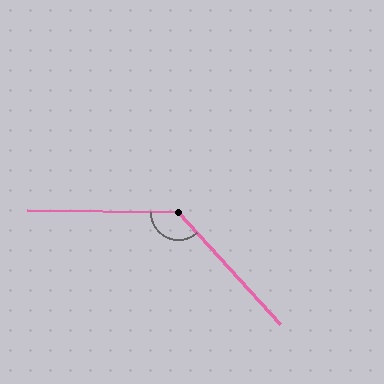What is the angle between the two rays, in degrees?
Approximately 133 degrees.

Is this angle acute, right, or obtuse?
It is obtuse.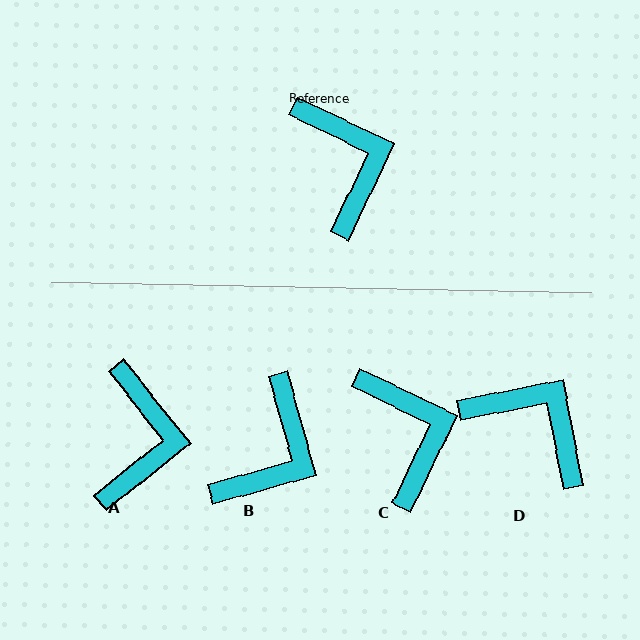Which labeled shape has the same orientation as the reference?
C.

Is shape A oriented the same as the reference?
No, it is off by about 26 degrees.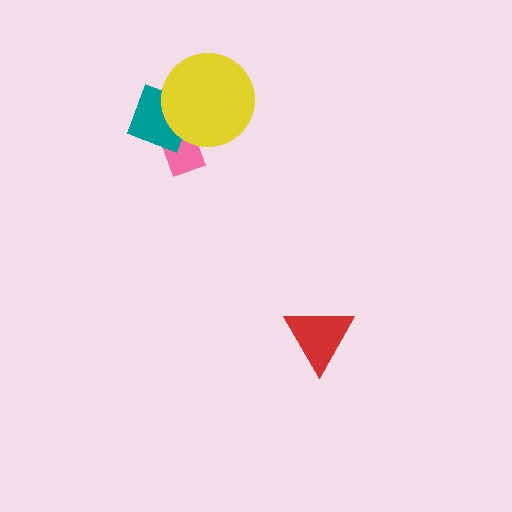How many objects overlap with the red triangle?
0 objects overlap with the red triangle.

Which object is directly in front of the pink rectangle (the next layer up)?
The teal diamond is directly in front of the pink rectangle.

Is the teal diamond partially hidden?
Yes, it is partially covered by another shape.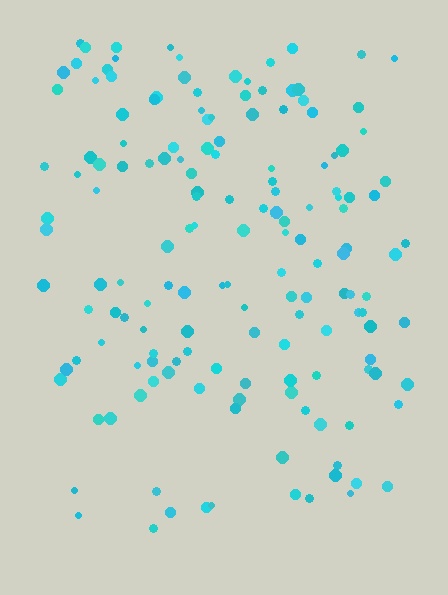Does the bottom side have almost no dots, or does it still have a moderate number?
Still a moderate number, just noticeably fewer than the top.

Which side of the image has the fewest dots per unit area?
The bottom.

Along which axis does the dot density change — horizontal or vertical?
Vertical.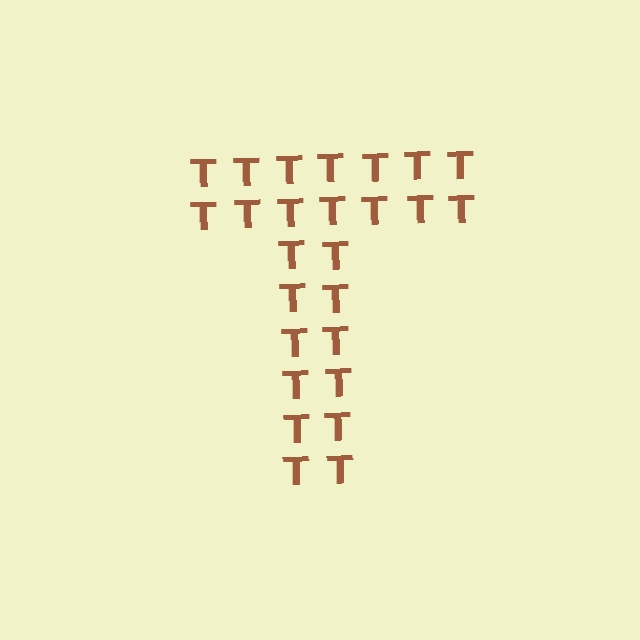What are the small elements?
The small elements are letter T's.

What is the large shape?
The large shape is the letter T.